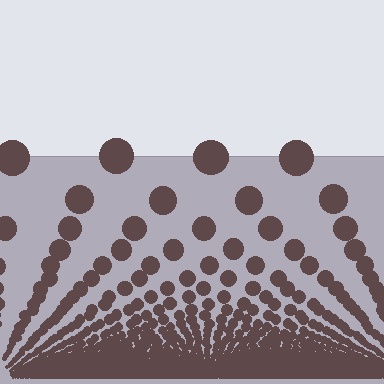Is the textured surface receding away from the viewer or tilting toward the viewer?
The surface appears to tilt toward the viewer. Texture elements get larger and sparser toward the top.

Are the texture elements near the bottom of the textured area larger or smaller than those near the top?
Smaller. The gradient is inverted — elements near the bottom are smaller and denser.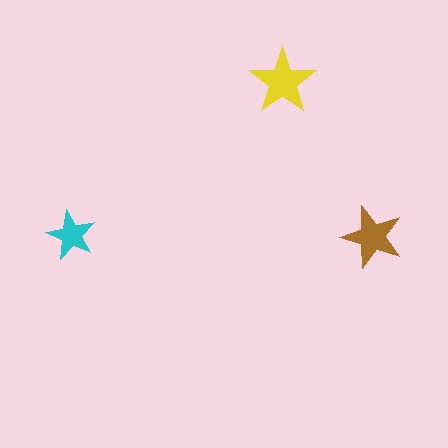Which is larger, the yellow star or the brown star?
The yellow one.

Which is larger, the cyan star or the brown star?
The brown one.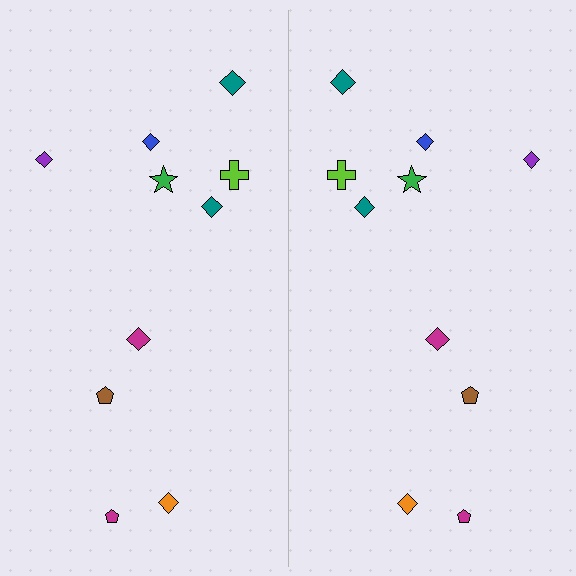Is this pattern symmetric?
Yes, this pattern has bilateral (reflection) symmetry.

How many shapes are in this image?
There are 20 shapes in this image.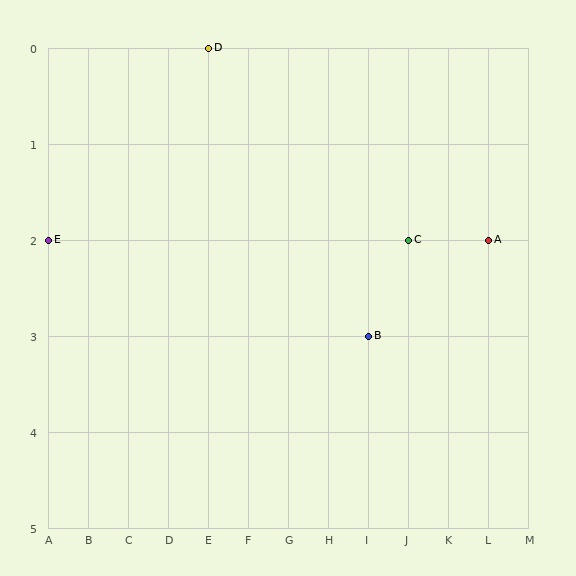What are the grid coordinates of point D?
Point D is at grid coordinates (E, 0).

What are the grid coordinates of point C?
Point C is at grid coordinates (J, 2).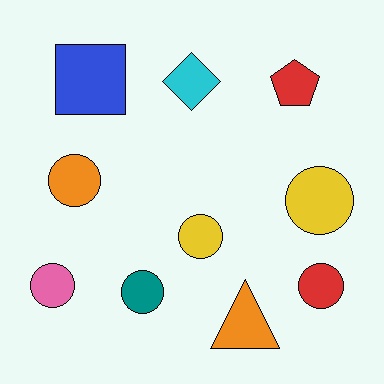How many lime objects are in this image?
There are no lime objects.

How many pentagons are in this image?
There is 1 pentagon.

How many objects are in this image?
There are 10 objects.